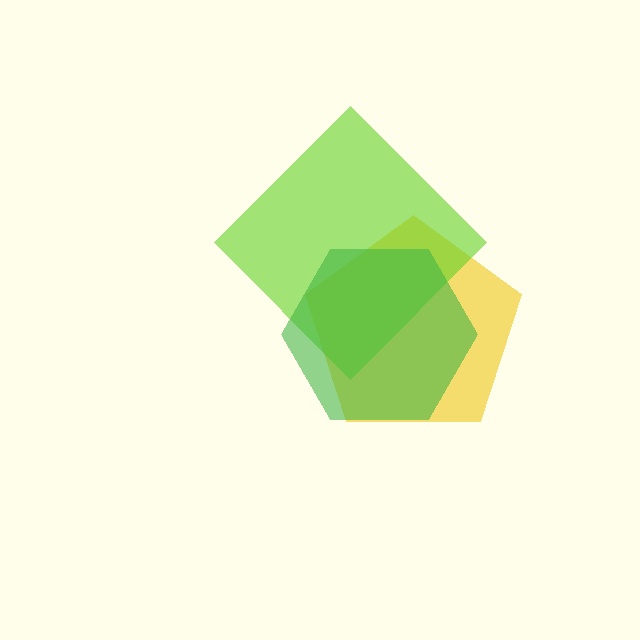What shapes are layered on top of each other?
The layered shapes are: a yellow pentagon, a lime diamond, a green hexagon.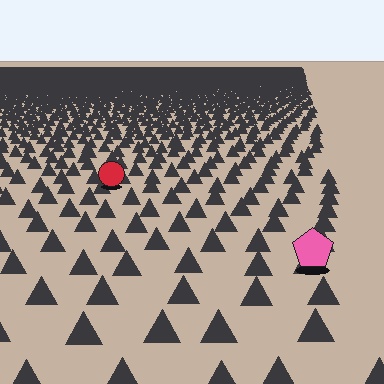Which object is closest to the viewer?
The pink pentagon is closest. The texture marks near it are larger and more spread out.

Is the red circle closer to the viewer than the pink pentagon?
No. The pink pentagon is closer — you can tell from the texture gradient: the ground texture is coarser near it.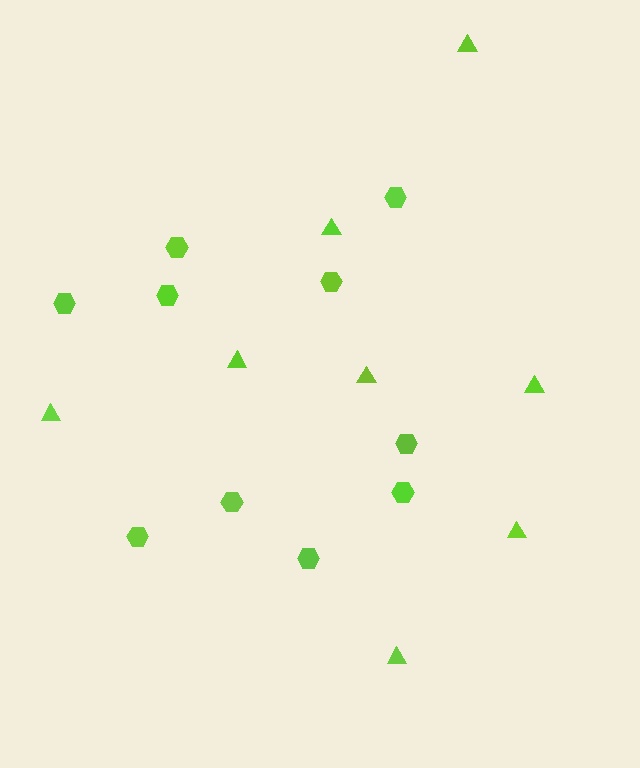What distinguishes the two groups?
There are 2 groups: one group of triangles (8) and one group of hexagons (10).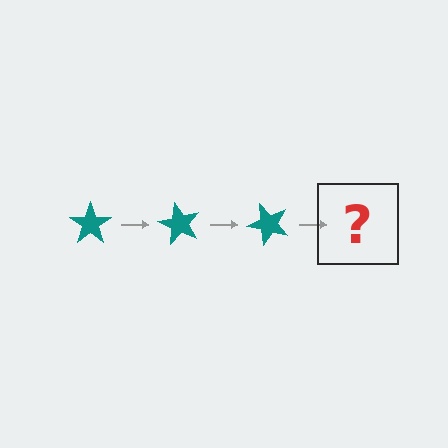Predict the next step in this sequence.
The next step is a teal star rotated 180 degrees.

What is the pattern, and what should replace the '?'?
The pattern is that the star rotates 60 degrees each step. The '?' should be a teal star rotated 180 degrees.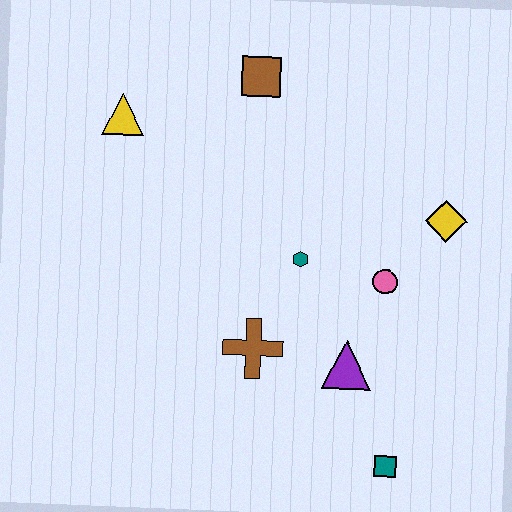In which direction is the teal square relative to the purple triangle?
The teal square is below the purple triangle.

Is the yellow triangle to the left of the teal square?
Yes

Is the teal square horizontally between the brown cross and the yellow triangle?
No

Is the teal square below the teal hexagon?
Yes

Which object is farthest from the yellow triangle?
The teal square is farthest from the yellow triangle.